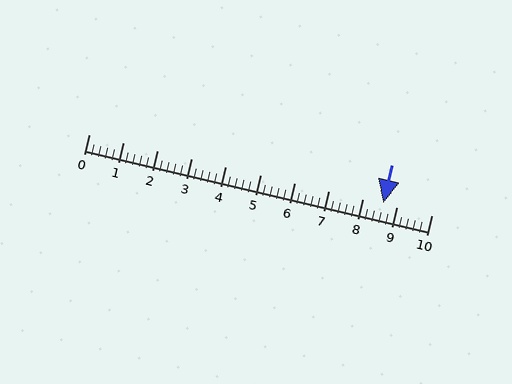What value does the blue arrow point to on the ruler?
The blue arrow points to approximately 8.6.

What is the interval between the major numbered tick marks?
The major tick marks are spaced 1 units apart.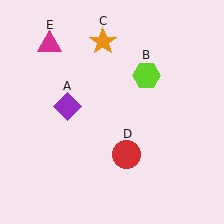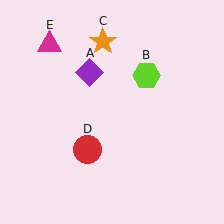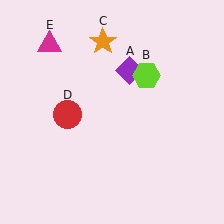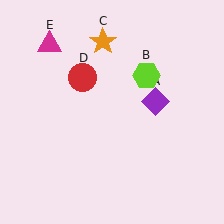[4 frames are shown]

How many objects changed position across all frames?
2 objects changed position: purple diamond (object A), red circle (object D).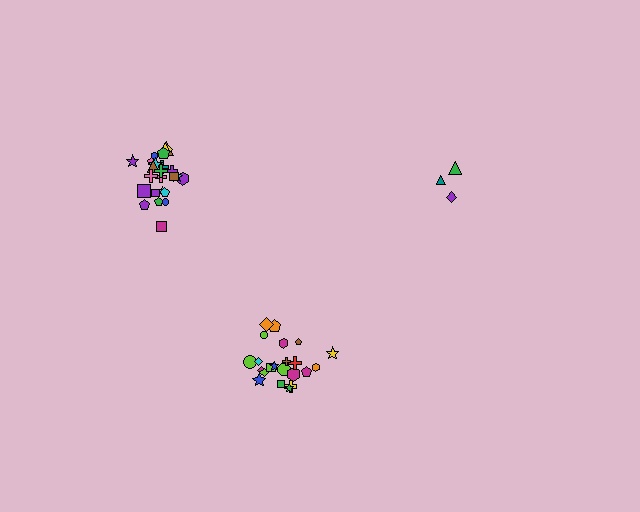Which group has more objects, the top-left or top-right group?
The top-left group.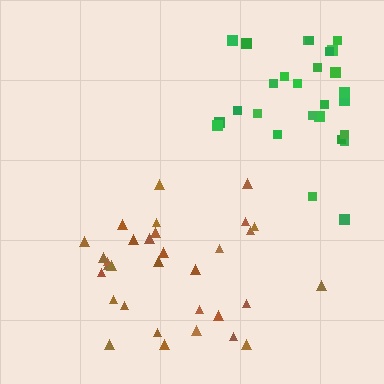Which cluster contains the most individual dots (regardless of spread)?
Brown (32).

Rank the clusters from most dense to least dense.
brown, green.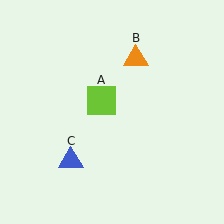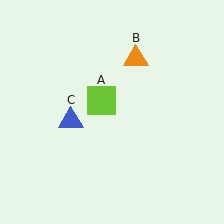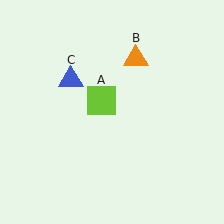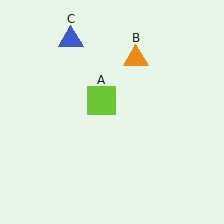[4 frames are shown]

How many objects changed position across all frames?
1 object changed position: blue triangle (object C).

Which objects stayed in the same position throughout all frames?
Lime square (object A) and orange triangle (object B) remained stationary.